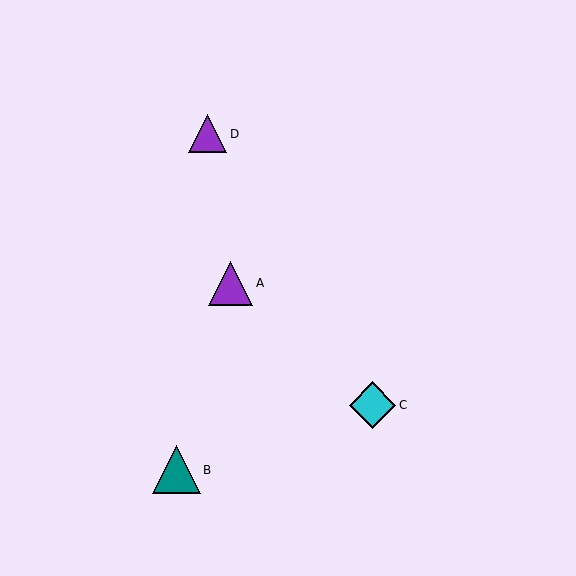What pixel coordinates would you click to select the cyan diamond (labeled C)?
Click at (372, 405) to select the cyan diamond C.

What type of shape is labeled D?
Shape D is a purple triangle.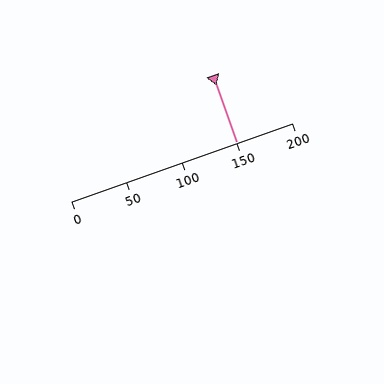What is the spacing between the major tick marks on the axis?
The major ticks are spaced 50 apart.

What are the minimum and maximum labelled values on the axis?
The axis runs from 0 to 200.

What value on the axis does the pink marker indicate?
The marker indicates approximately 150.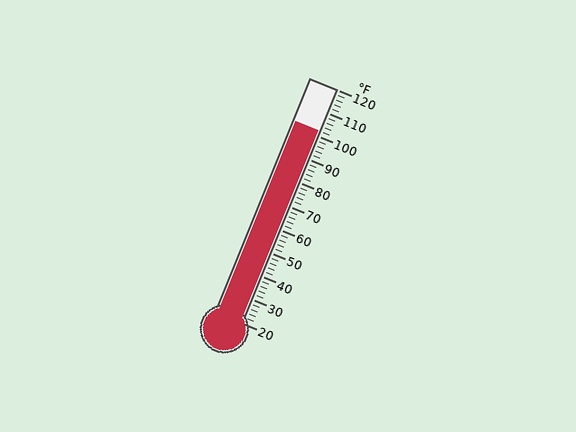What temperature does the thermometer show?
The thermometer shows approximately 102°F.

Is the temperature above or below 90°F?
The temperature is above 90°F.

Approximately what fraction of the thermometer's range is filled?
The thermometer is filled to approximately 80% of its range.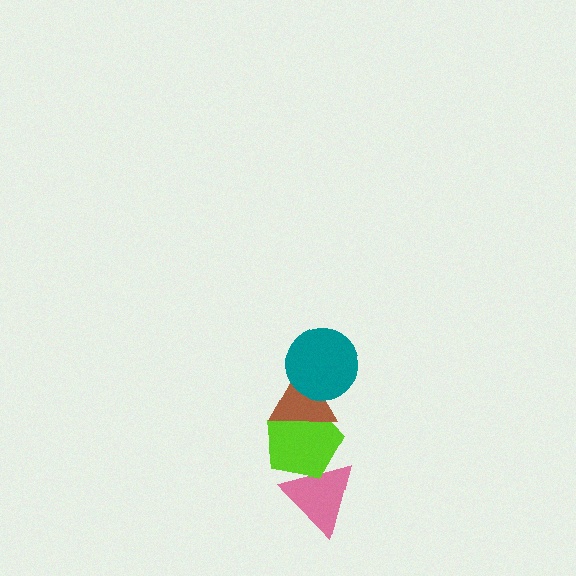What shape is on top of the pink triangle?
The lime pentagon is on top of the pink triangle.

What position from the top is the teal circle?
The teal circle is 1st from the top.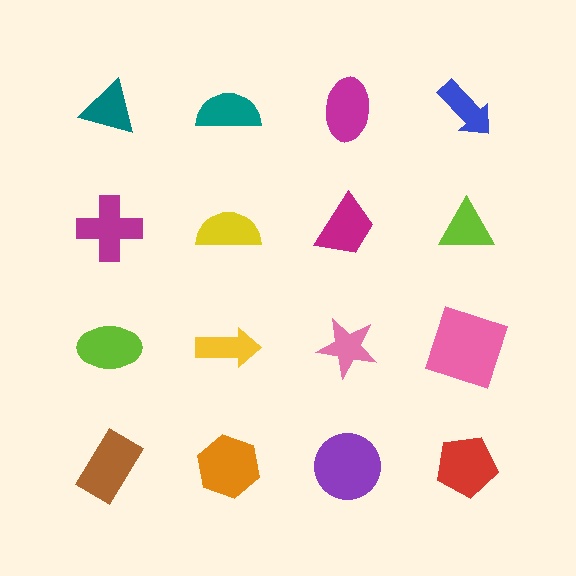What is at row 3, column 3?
A pink star.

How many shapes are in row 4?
4 shapes.